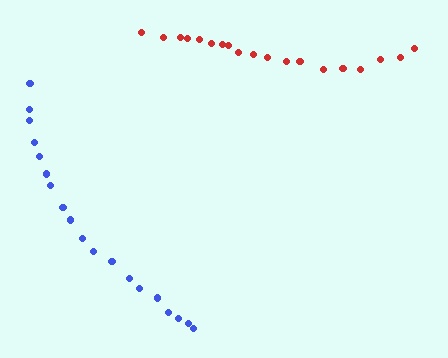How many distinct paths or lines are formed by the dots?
There are 2 distinct paths.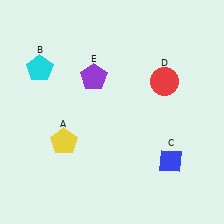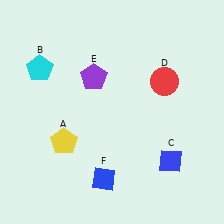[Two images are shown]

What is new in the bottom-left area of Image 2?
A blue diamond (F) was added in the bottom-left area of Image 2.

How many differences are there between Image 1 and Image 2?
There is 1 difference between the two images.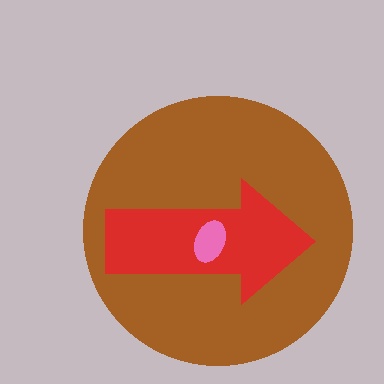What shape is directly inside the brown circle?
The red arrow.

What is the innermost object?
The pink ellipse.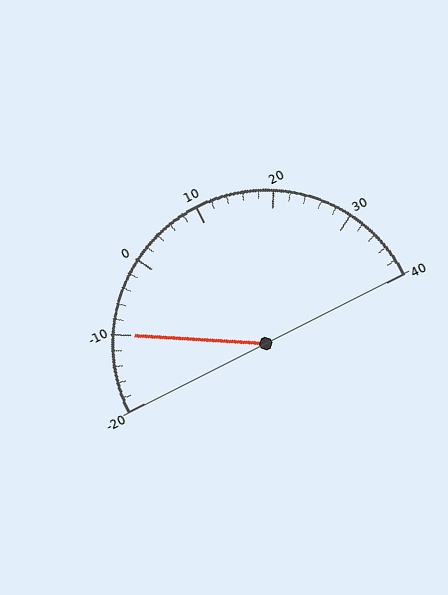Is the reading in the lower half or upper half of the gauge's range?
The reading is in the lower half of the range (-20 to 40).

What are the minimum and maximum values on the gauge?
The gauge ranges from -20 to 40.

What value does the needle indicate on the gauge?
The needle indicates approximately -10.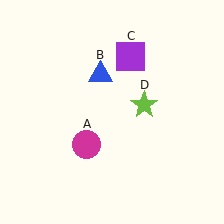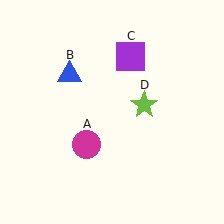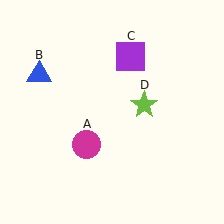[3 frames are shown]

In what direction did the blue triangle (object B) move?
The blue triangle (object B) moved left.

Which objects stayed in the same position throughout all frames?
Magenta circle (object A) and purple square (object C) and lime star (object D) remained stationary.